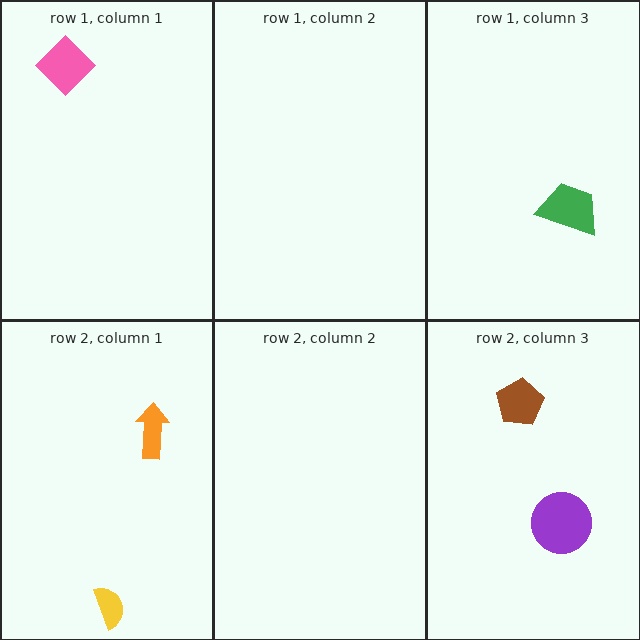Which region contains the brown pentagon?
The row 2, column 3 region.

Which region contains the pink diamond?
The row 1, column 1 region.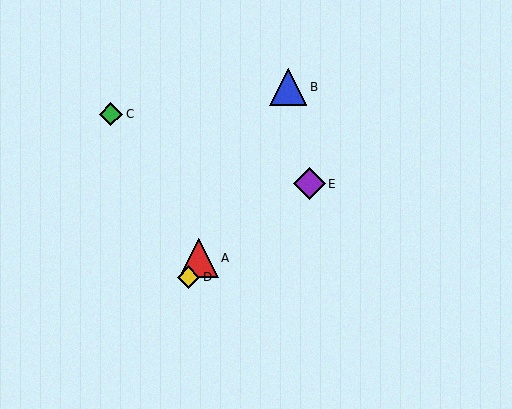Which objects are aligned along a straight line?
Objects A, B, D are aligned along a straight line.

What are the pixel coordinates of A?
Object A is at (199, 258).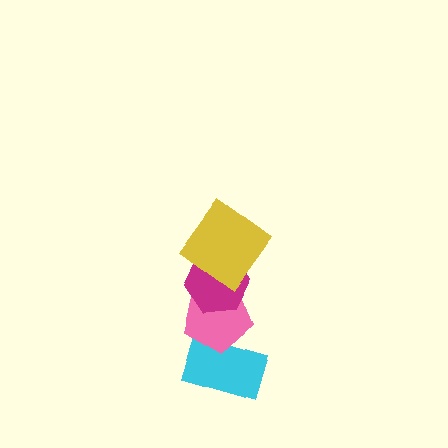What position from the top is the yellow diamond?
The yellow diamond is 1st from the top.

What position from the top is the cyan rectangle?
The cyan rectangle is 4th from the top.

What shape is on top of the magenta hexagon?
The yellow diamond is on top of the magenta hexagon.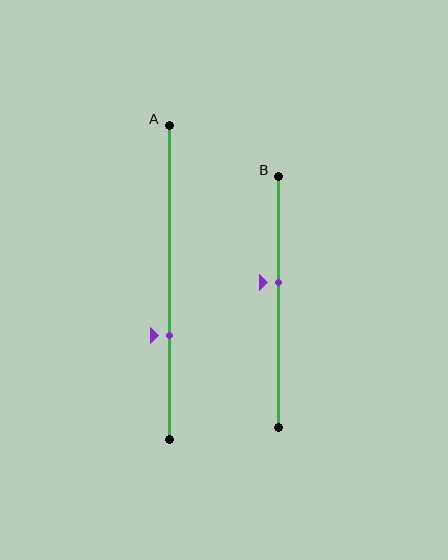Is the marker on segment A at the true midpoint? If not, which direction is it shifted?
No, the marker on segment A is shifted downward by about 17% of the segment length.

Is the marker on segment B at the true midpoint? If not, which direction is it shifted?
No, the marker on segment B is shifted upward by about 8% of the segment length.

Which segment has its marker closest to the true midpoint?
Segment B has its marker closest to the true midpoint.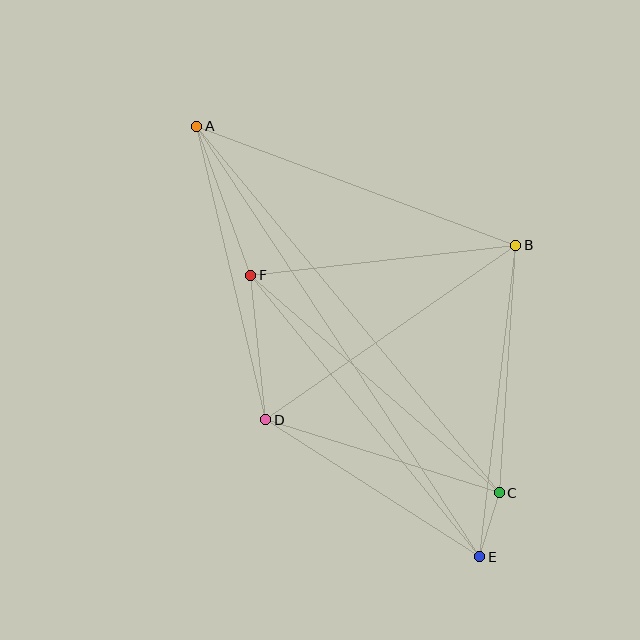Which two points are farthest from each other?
Points A and E are farthest from each other.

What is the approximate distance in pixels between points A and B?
The distance between A and B is approximately 340 pixels.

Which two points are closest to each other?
Points C and E are closest to each other.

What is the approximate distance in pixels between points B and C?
The distance between B and C is approximately 248 pixels.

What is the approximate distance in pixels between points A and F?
The distance between A and F is approximately 159 pixels.